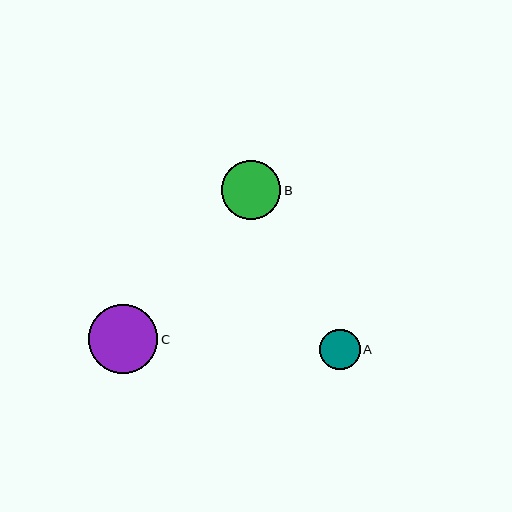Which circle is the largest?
Circle C is the largest with a size of approximately 69 pixels.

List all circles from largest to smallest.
From largest to smallest: C, B, A.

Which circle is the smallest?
Circle A is the smallest with a size of approximately 40 pixels.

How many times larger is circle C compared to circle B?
Circle C is approximately 1.2 times the size of circle B.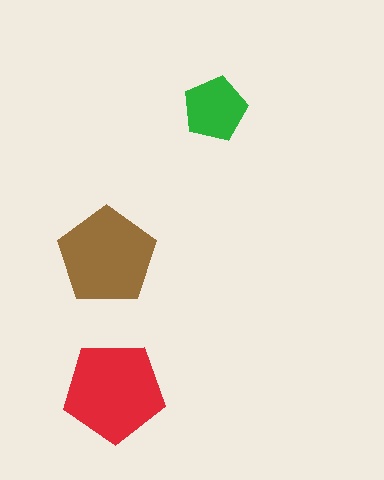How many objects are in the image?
There are 3 objects in the image.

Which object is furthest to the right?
The green pentagon is rightmost.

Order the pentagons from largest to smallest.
the red one, the brown one, the green one.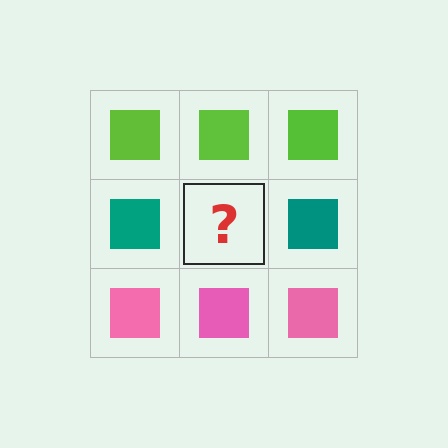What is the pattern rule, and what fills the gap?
The rule is that each row has a consistent color. The gap should be filled with a teal square.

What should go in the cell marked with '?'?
The missing cell should contain a teal square.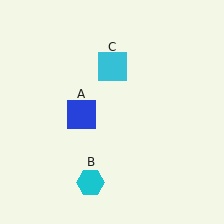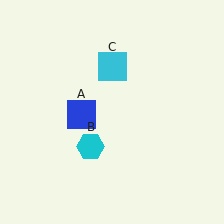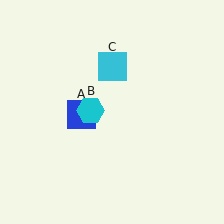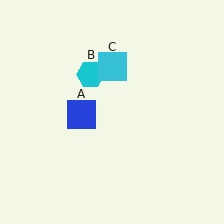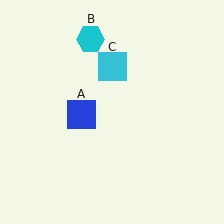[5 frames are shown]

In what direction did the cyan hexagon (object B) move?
The cyan hexagon (object B) moved up.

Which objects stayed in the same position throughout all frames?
Blue square (object A) and cyan square (object C) remained stationary.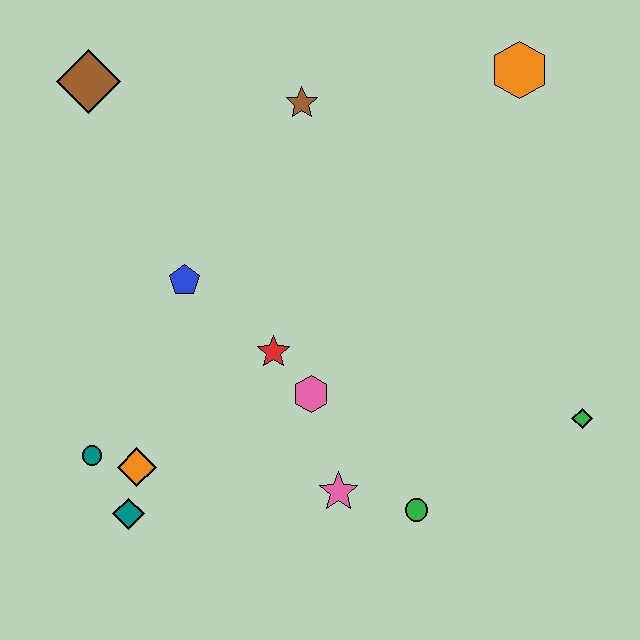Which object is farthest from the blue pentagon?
The green diamond is farthest from the blue pentagon.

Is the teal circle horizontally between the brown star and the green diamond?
No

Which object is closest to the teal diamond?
The orange diamond is closest to the teal diamond.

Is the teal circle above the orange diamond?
Yes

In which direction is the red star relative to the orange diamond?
The red star is to the right of the orange diamond.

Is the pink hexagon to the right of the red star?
Yes